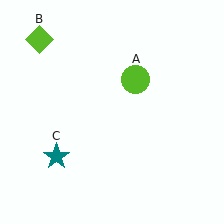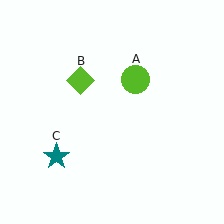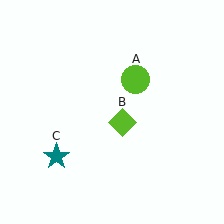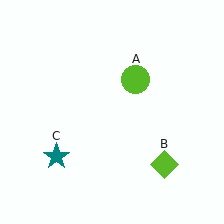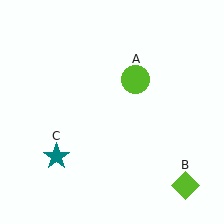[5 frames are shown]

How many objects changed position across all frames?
1 object changed position: lime diamond (object B).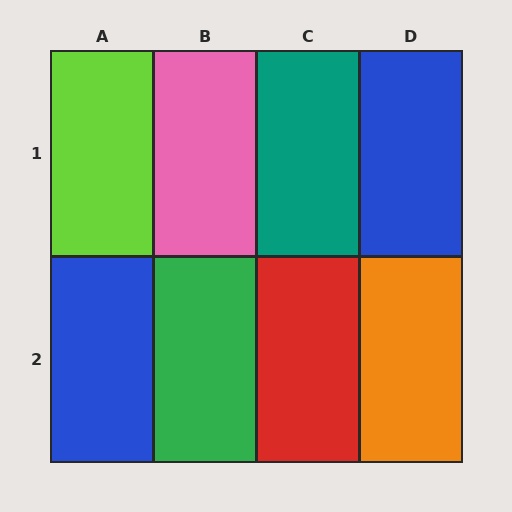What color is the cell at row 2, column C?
Red.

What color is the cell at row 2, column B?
Green.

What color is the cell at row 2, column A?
Blue.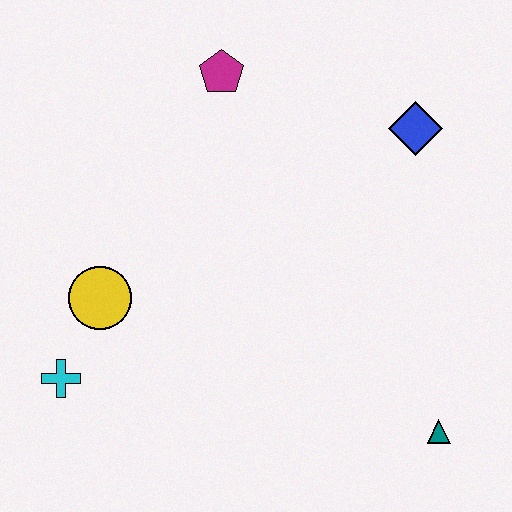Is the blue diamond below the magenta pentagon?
Yes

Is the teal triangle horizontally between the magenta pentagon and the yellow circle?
No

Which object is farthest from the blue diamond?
The cyan cross is farthest from the blue diamond.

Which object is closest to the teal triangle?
The blue diamond is closest to the teal triangle.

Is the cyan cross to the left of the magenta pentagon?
Yes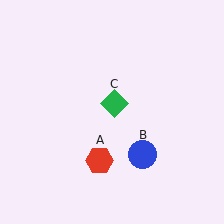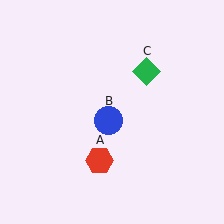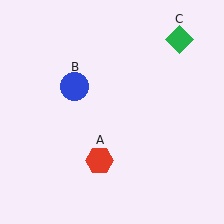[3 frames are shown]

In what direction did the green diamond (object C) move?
The green diamond (object C) moved up and to the right.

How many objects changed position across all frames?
2 objects changed position: blue circle (object B), green diamond (object C).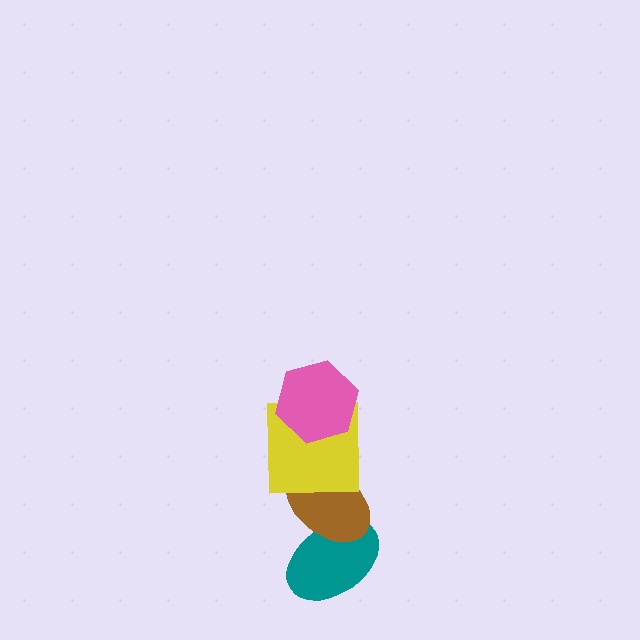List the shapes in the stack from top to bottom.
From top to bottom: the pink hexagon, the yellow square, the brown ellipse, the teal ellipse.